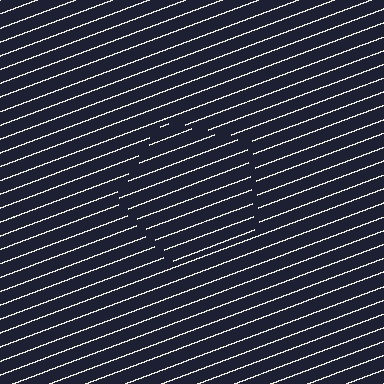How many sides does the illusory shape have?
5 sides — the line-ends trace a pentagon.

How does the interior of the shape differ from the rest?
The interior of the shape contains the same grating, shifted by half a period — the contour is defined by the phase discontinuity where line-ends from the inner and outer gratings abut.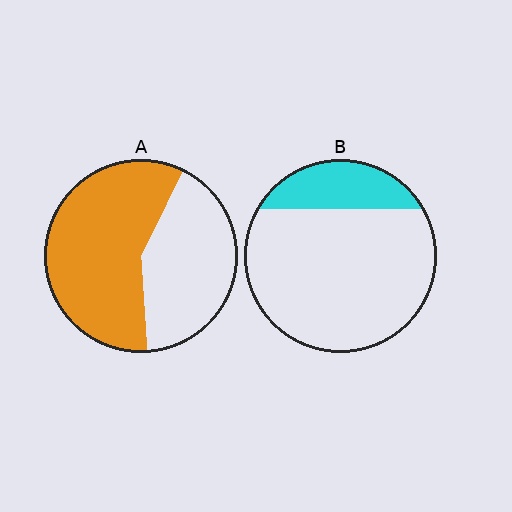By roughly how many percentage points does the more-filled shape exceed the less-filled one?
By roughly 40 percentage points (A over B).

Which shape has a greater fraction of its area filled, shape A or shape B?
Shape A.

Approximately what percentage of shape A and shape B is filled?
A is approximately 60% and B is approximately 20%.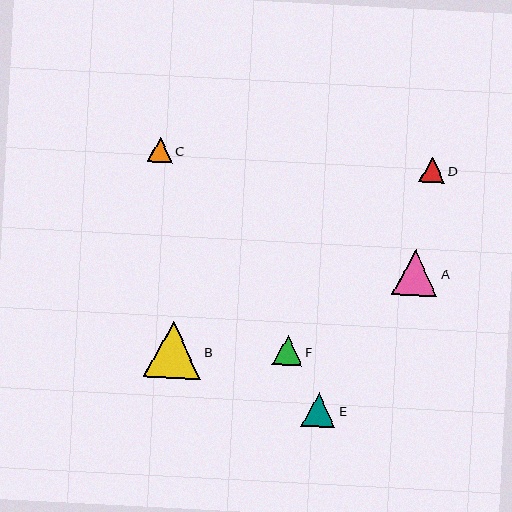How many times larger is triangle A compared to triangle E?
Triangle A is approximately 1.3 times the size of triangle E.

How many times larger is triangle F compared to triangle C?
Triangle F is approximately 1.2 times the size of triangle C.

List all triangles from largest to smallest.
From largest to smallest: B, A, E, F, D, C.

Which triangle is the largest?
Triangle B is the largest with a size of approximately 57 pixels.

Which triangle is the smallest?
Triangle C is the smallest with a size of approximately 25 pixels.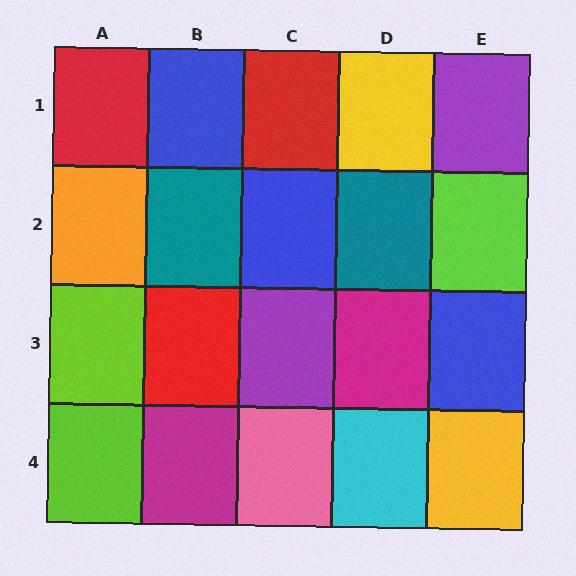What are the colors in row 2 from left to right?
Orange, teal, blue, teal, lime.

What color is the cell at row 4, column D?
Cyan.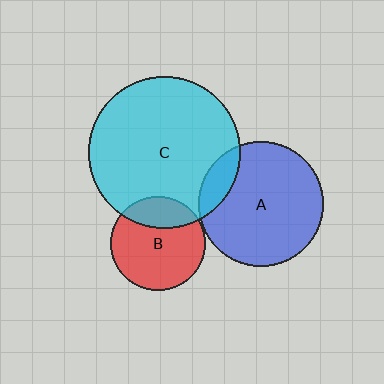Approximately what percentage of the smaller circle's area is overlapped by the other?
Approximately 15%.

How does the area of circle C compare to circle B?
Approximately 2.6 times.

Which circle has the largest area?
Circle C (cyan).